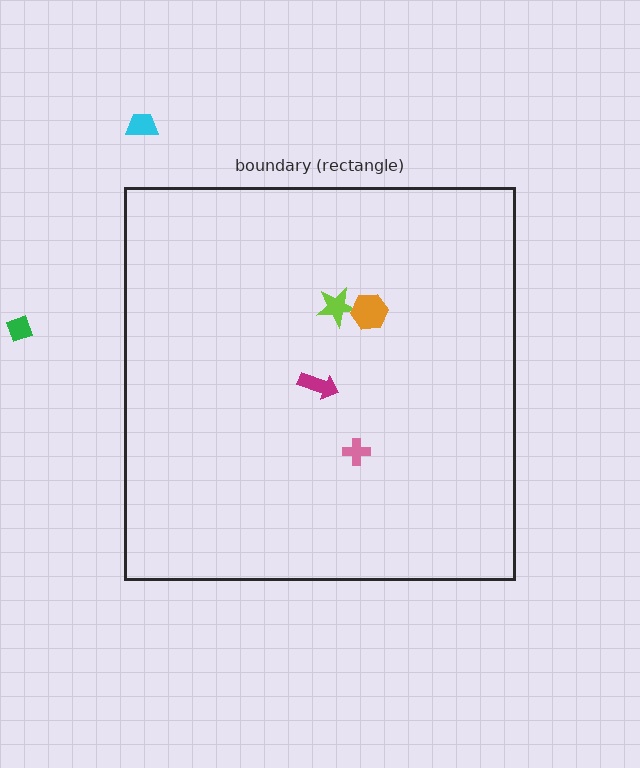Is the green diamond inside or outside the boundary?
Outside.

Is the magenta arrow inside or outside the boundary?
Inside.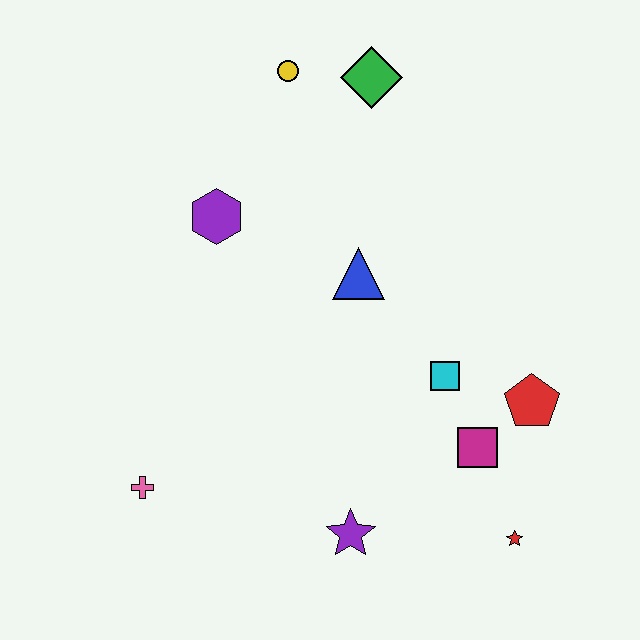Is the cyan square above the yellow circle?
No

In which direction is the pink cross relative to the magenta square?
The pink cross is to the left of the magenta square.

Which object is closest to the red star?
The magenta square is closest to the red star.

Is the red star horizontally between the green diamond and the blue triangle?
No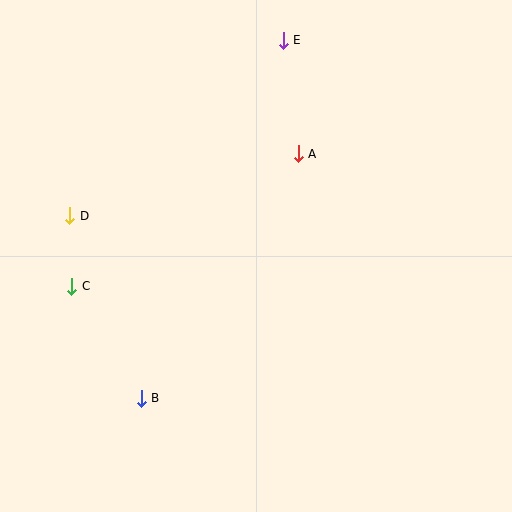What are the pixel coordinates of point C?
Point C is at (72, 286).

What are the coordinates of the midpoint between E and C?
The midpoint between E and C is at (178, 163).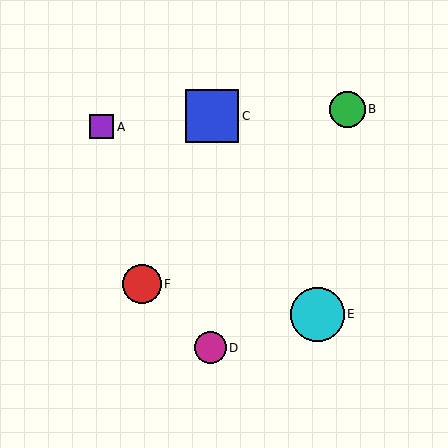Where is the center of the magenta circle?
The center of the magenta circle is at (211, 348).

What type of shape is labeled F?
Shape F is a red circle.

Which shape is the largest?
The cyan circle (labeled E) is the largest.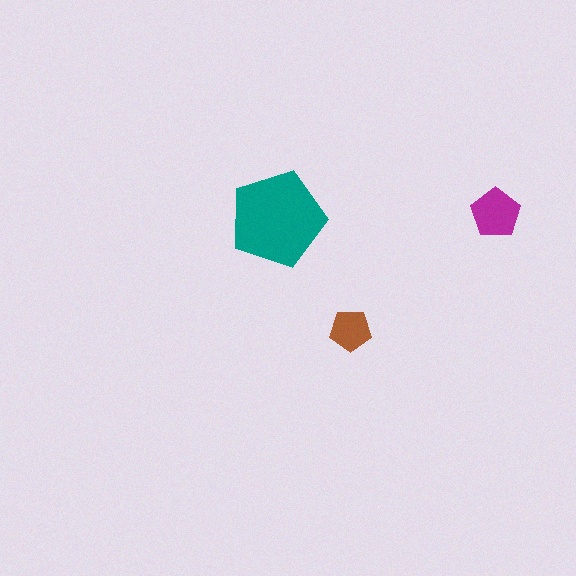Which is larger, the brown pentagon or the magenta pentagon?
The magenta one.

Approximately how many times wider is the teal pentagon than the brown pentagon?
About 2.5 times wider.